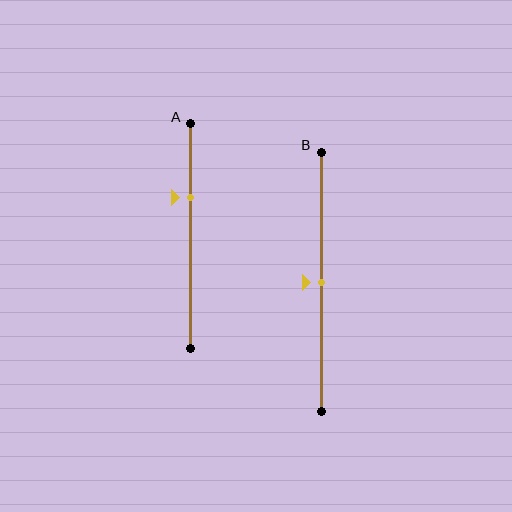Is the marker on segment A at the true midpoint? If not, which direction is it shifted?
No, the marker on segment A is shifted upward by about 17% of the segment length.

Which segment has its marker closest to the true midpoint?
Segment B has its marker closest to the true midpoint.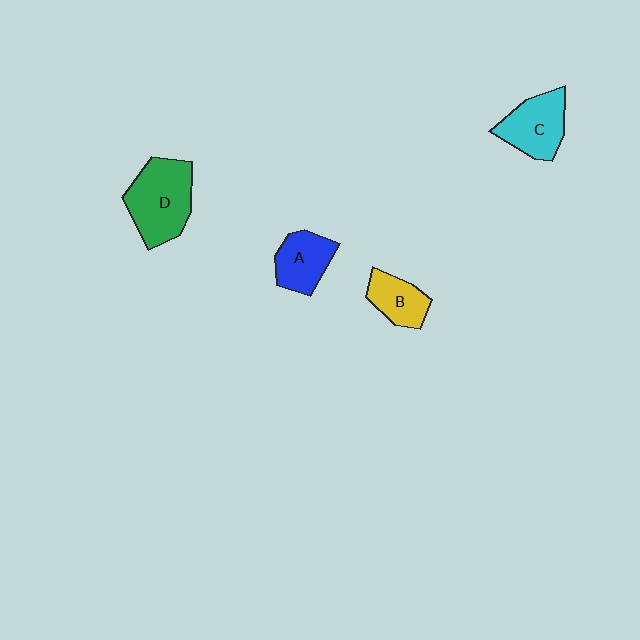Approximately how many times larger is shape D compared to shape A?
Approximately 1.6 times.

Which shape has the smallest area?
Shape B (yellow).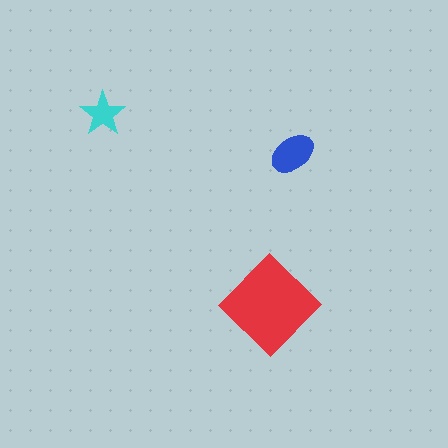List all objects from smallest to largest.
The cyan star, the blue ellipse, the red diamond.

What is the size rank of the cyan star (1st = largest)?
3rd.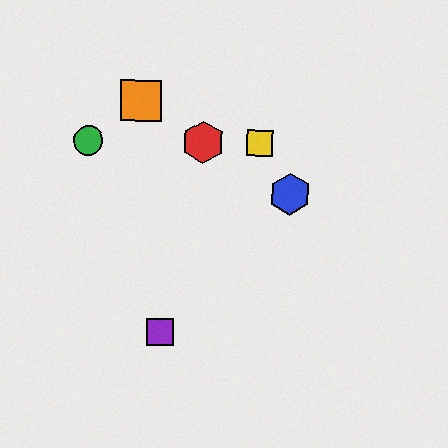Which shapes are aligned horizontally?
The red hexagon, the green circle, the yellow square are aligned horizontally.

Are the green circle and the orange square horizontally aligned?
No, the green circle is at y≈140 and the orange square is at y≈100.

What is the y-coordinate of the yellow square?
The yellow square is at y≈143.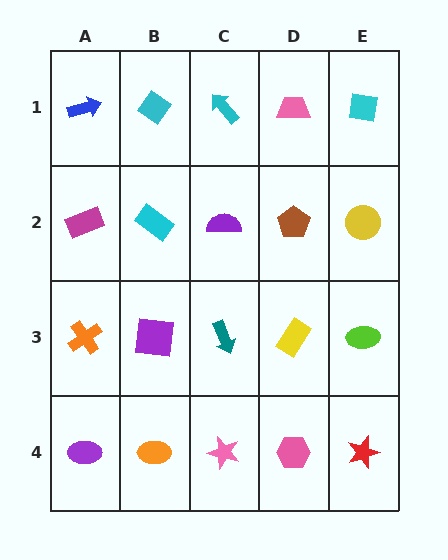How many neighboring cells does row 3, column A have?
3.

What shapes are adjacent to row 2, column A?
A blue arrow (row 1, column A), an orange cross (row 3, column A), a cyan rectangle (row 2, column B).